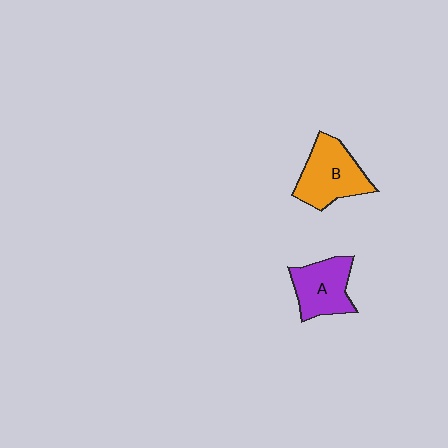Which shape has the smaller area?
Shape A (purple).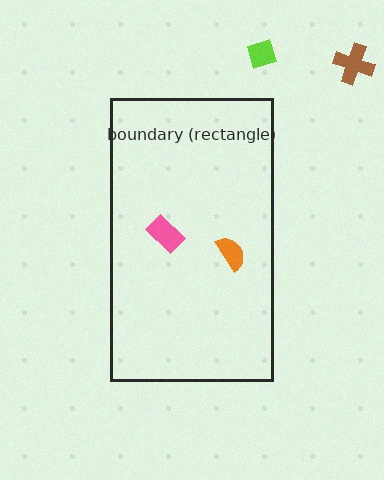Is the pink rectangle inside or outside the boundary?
Inside.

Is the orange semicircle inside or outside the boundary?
Inside.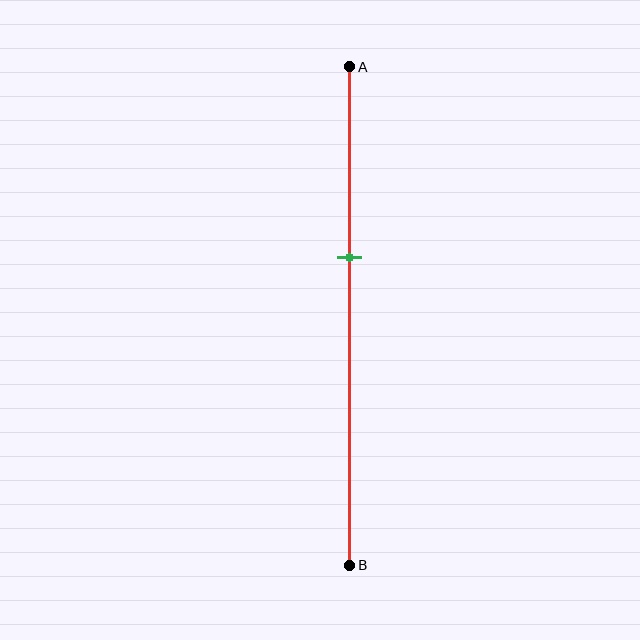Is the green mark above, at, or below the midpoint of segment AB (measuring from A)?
The green mark is above the midpoint of segment AB.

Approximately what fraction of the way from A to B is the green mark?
The green mark is approximately 40% of the way from A to B.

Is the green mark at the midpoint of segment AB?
No, the mark is at about 40% from A, not at the 50% midpoint.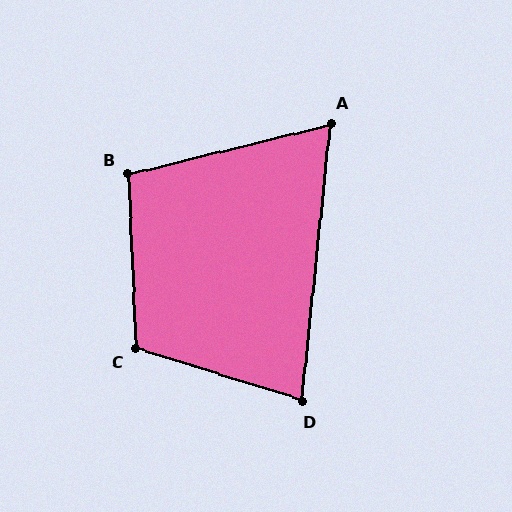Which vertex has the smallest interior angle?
A, at approximately 70 degrees.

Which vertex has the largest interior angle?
C, at approximately 110 degrees.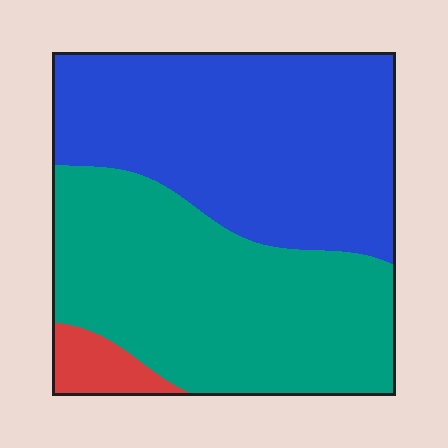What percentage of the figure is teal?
Teal takes up about one half (1/2) of the figure.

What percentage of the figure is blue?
Blue covers 48% of the figure.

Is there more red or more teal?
Teal.